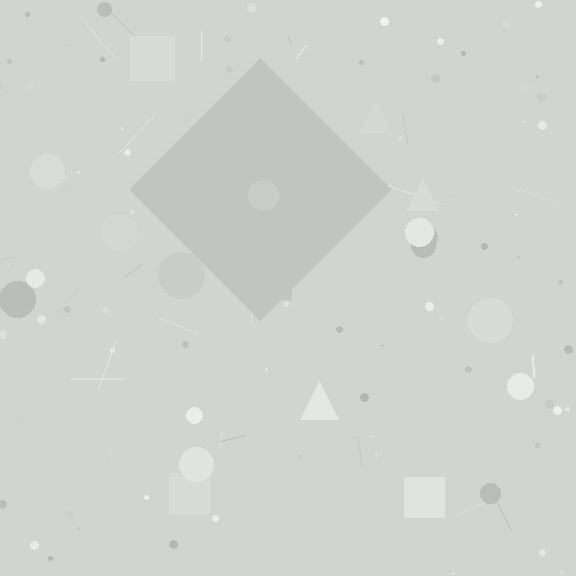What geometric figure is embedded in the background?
A diamond is embedded in the background.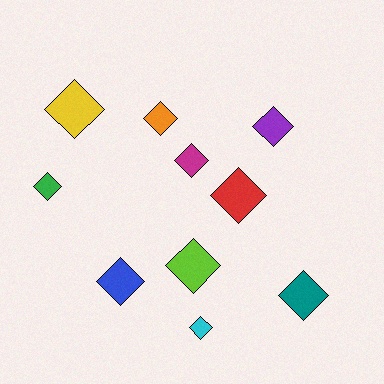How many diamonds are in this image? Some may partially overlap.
There are 10 diamonds.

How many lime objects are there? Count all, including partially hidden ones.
There is 1 lime object.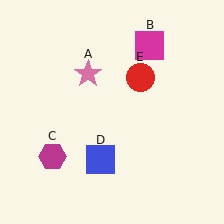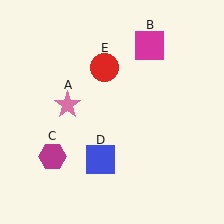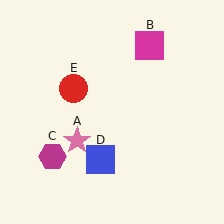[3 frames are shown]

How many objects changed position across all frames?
2 objects changed position: pink star (object A), red circle (object E).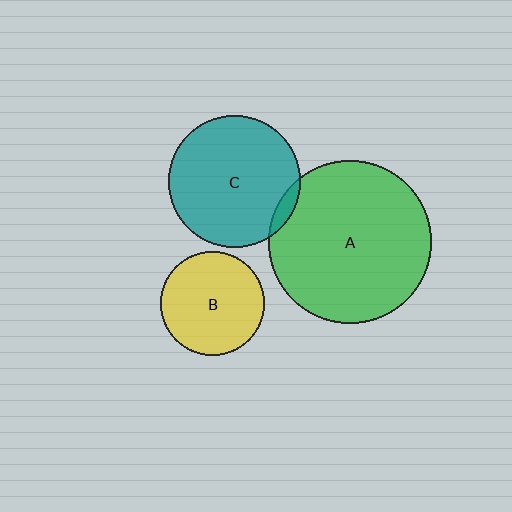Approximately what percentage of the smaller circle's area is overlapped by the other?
Approximately 5%.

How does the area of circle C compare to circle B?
Approximately 1.6 times.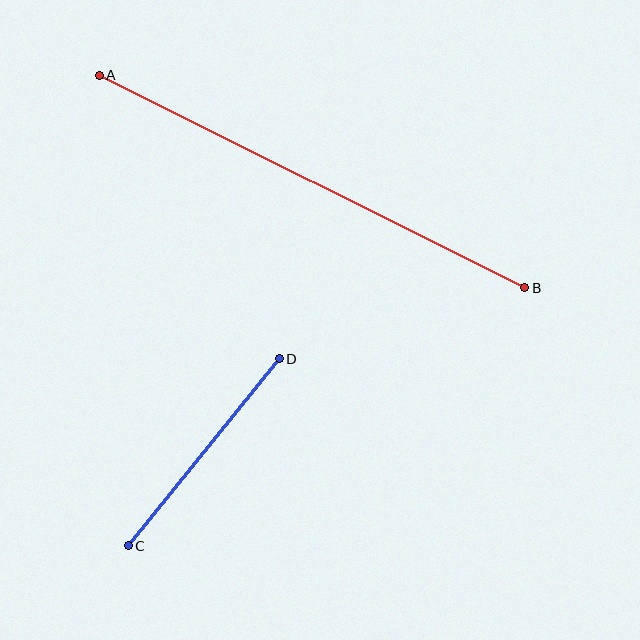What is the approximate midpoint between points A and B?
The midpoint is at approximately (312, 182) pixels.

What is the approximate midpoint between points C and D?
The midpoint is at approximately (204, 452) pixels.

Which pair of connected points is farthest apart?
Points A and B are farthest apart.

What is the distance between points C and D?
The distance is approximately 240 pixels.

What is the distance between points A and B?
The distance is approximately 476 pixels.